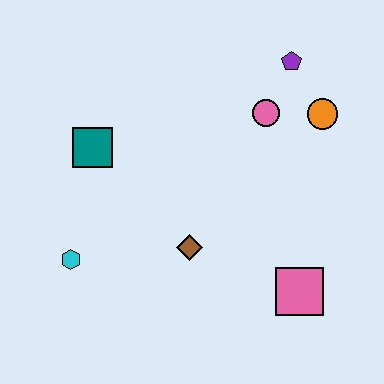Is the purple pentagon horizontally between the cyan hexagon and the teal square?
No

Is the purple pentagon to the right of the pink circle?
Yes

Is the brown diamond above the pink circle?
No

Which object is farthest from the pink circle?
The cyan hexagon is farthest from the pink circle.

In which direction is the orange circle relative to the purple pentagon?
The orange circle is below the purple pentagon.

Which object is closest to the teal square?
The cyan hexagon is closest to the teal square.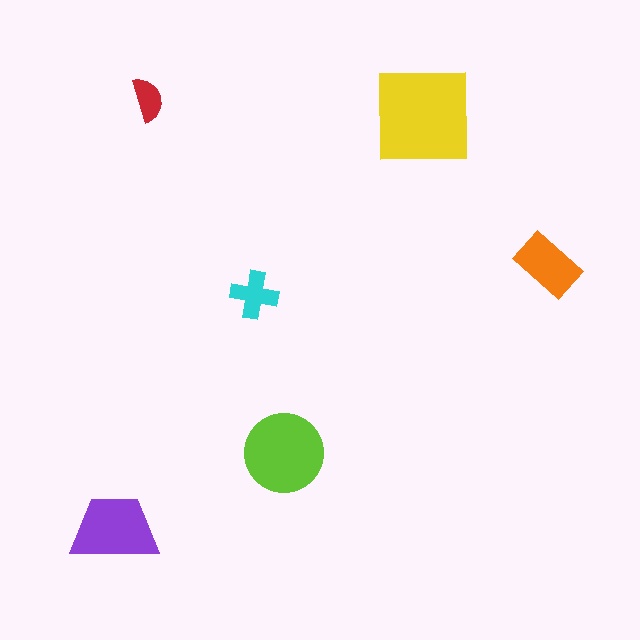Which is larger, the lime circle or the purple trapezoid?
The lime circle.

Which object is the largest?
The yellow square.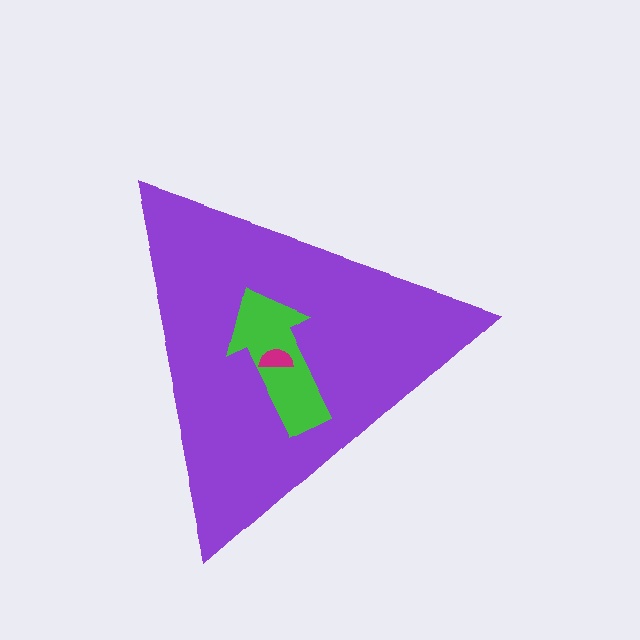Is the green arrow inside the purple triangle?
Yes.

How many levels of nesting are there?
3.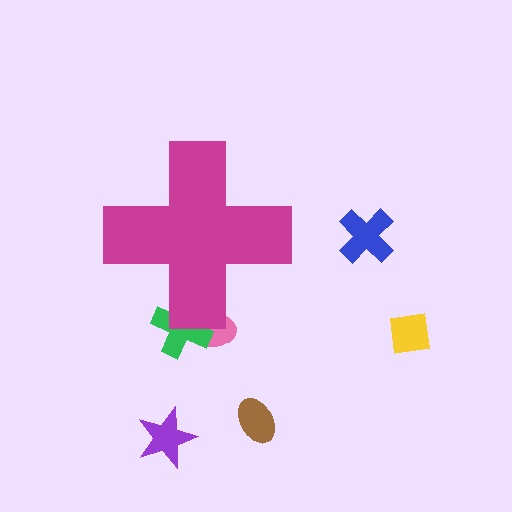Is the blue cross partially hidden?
No, the blue cross is fully visible.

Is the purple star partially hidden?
No, the purple star is fully visible.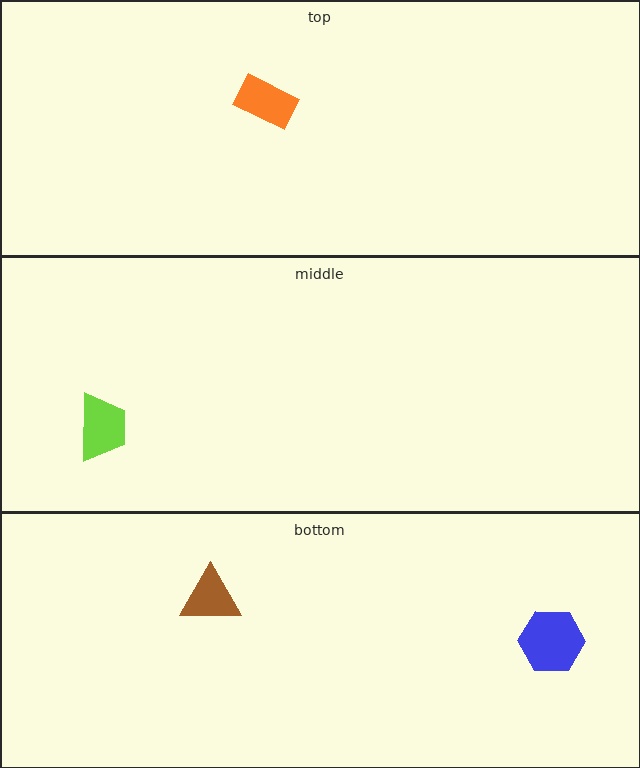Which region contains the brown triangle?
The bottom region.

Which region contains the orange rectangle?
The top region.